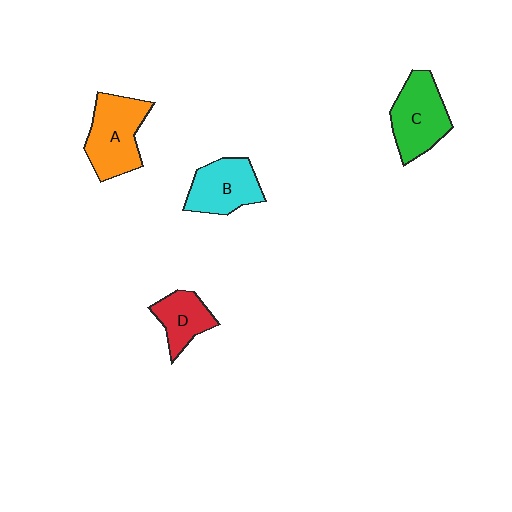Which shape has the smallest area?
Shape D (red).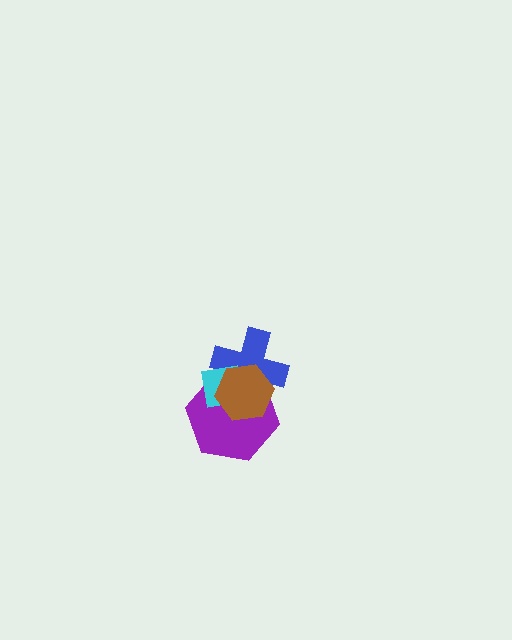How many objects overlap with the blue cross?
3 objects overlap with the blue cross.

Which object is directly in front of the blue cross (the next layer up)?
The purple hexagon is directly in front of the blue cross.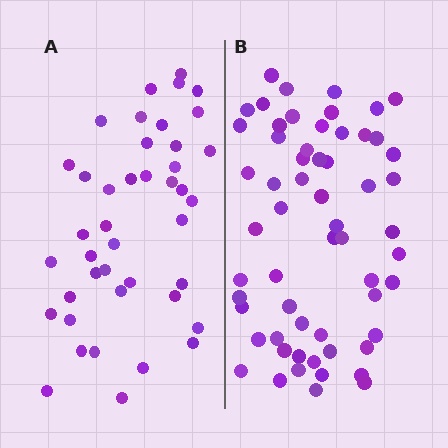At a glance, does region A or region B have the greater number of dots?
Region B (the right region) has more dots.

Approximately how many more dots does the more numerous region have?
Region B has approximately 15 more dots than region A.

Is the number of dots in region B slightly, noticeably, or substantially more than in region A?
Region B has noticeably more, but not dramatically so. The ratio is roughly 1.4 to 1.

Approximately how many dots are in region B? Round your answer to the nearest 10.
About 60 dots. (The exact count is 59, which rounds to 60.)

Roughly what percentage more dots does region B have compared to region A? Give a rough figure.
About 40% more.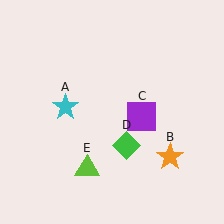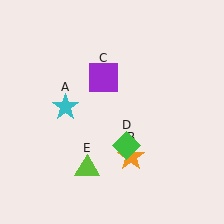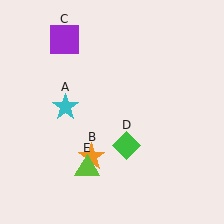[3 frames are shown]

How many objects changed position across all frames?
2 objects changed position: orange star (object B), purple square (object C).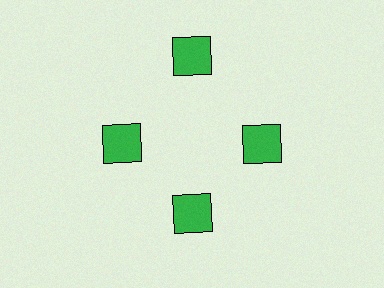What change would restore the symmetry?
The symmetry would be restored by moving it inward, back onto the ring so that all 4 squares sit at equal angles and equal distance from the center.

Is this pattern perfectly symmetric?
No. The 4 green squares are arranged in a ring, but one element near the 12 o'clock position is pushed outward from the center, breaking the 4-fold rotational symmetry.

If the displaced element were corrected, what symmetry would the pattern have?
It would have 4-fold rotational symmetry — the pattern would map onto itself every 90 degrees.